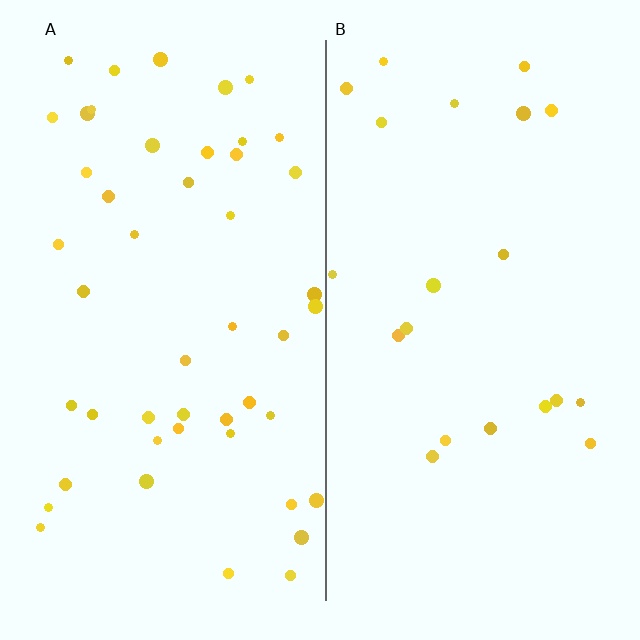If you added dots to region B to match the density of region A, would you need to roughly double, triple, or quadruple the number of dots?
Approximately double.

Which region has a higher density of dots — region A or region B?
A (the left).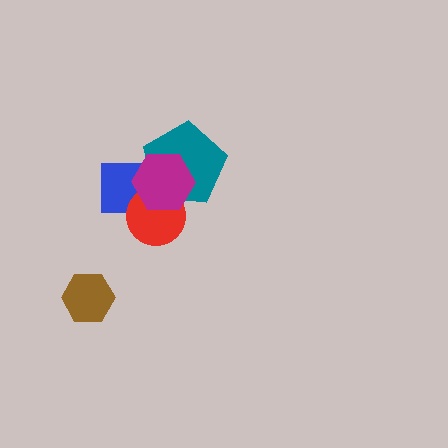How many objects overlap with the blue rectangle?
3 objects overlap with the blue rectangle.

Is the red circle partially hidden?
Yes, it is partially covered by another shape.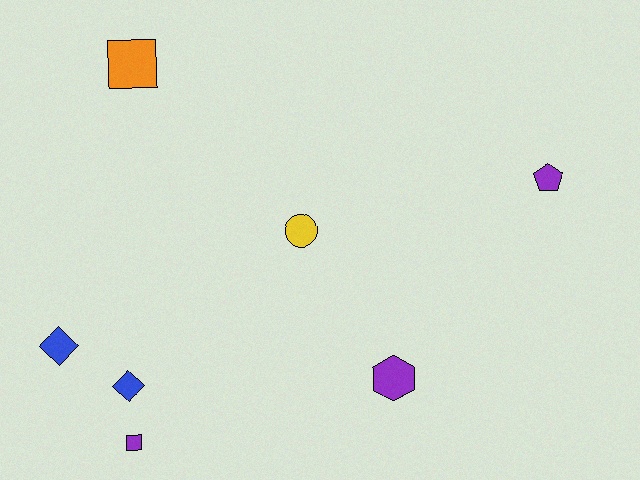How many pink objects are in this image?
There are no pink objects.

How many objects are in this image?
There are 7 objects.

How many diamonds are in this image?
There are 2 diamonds.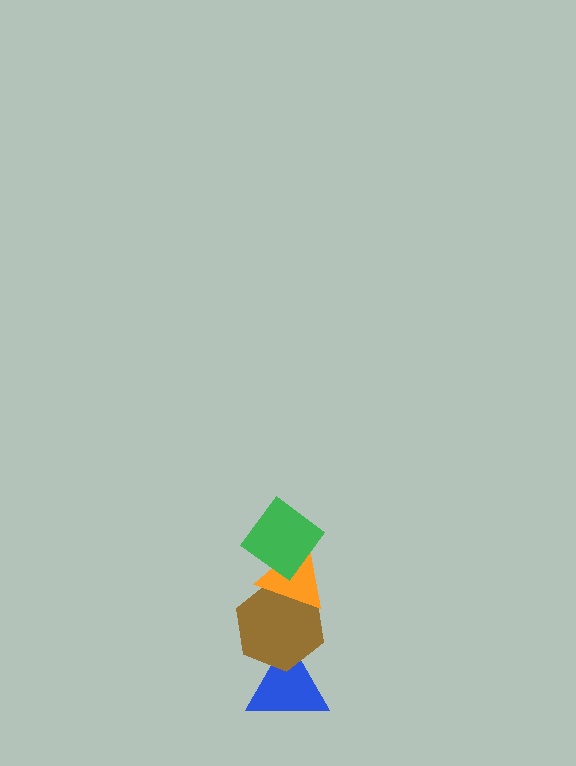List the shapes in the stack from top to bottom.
From top to bottom: the green diamond, the orange triangle, the brown hexagon, the blue triangle.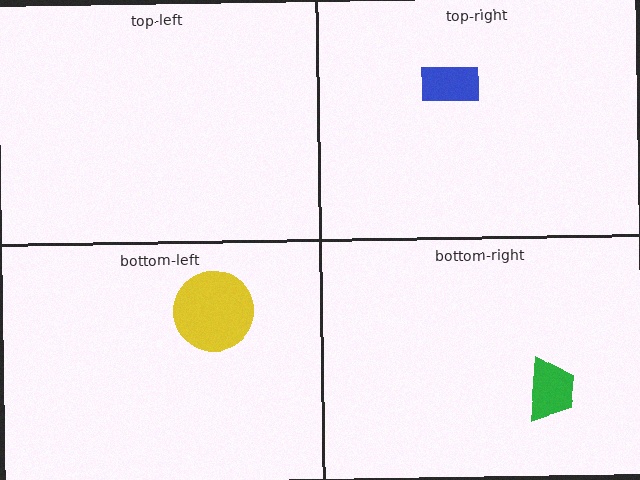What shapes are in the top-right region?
The blue rectangle.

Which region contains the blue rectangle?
The top-right region.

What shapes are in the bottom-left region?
The yellow circle.